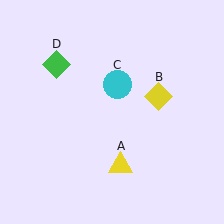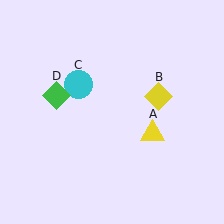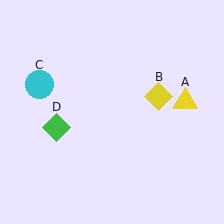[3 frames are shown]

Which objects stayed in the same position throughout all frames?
Yellow diamond (object B) remained stationary.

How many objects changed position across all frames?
3 objects changed position: yellow triangle (object A), cyan circle (object C), green diamond (object D).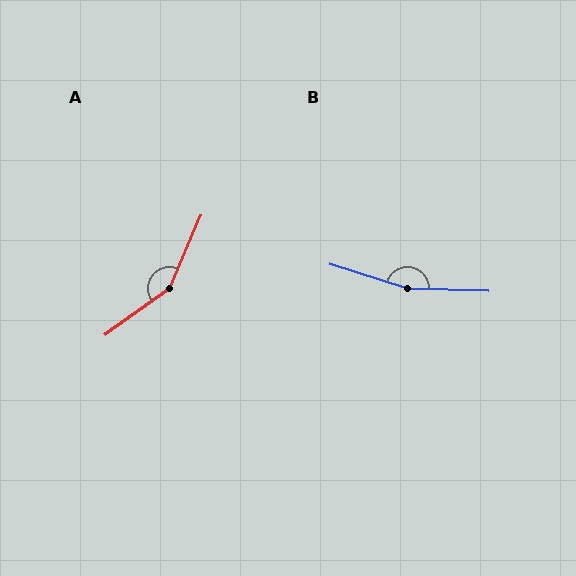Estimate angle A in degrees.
Approximately 149 degrees.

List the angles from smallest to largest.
A (149°), B (164°).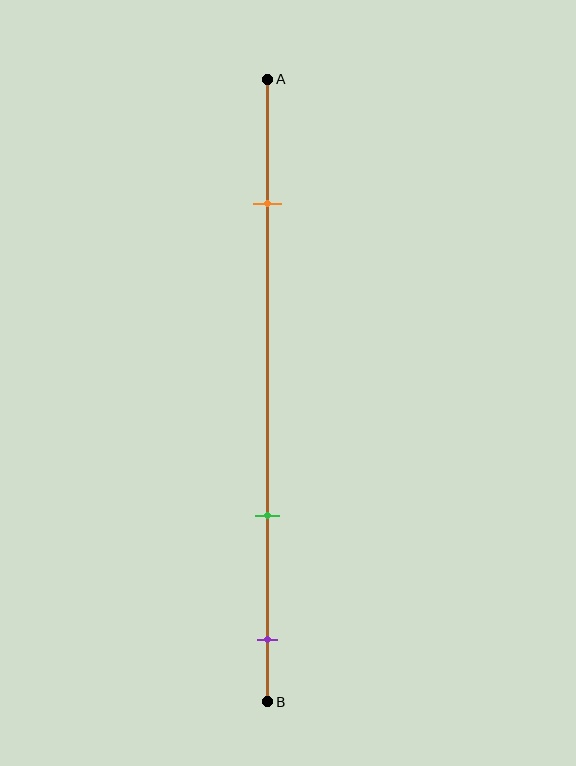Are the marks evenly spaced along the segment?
No, the marks are not evenly spaced.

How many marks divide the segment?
There are 3 marks dividing the segment.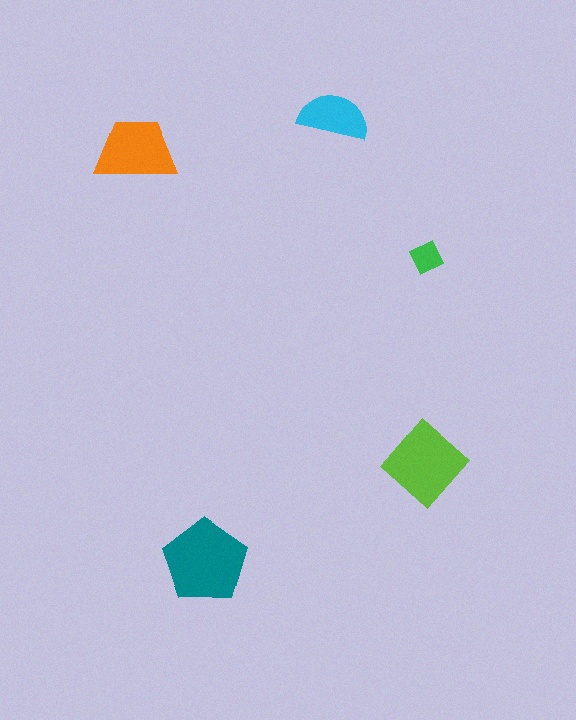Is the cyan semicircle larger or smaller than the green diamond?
Larger.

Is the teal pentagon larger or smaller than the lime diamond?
Larger.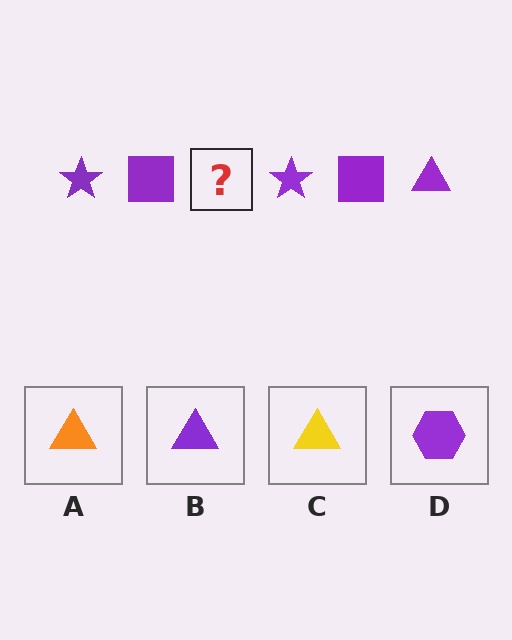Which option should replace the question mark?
Option B.